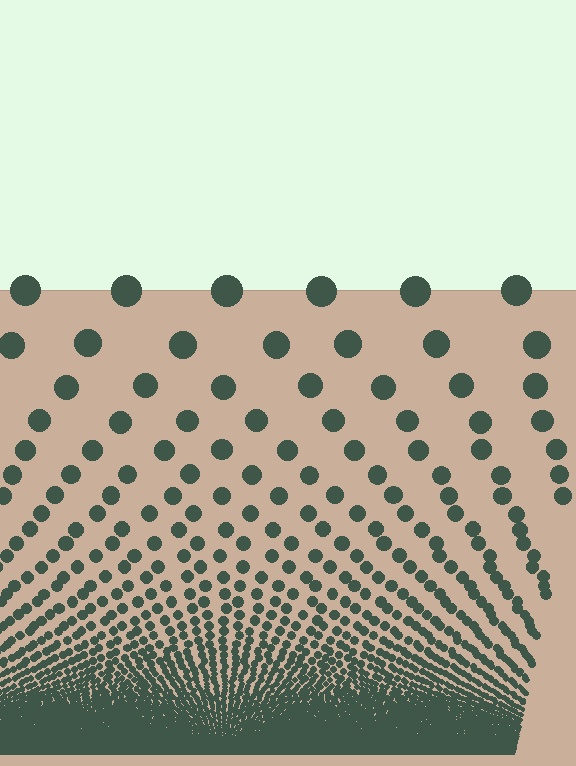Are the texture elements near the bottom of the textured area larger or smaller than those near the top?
Smaller. The gradient is inverted — elements near the bottom are smaller and denser.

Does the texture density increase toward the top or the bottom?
Density increases toward the bottom.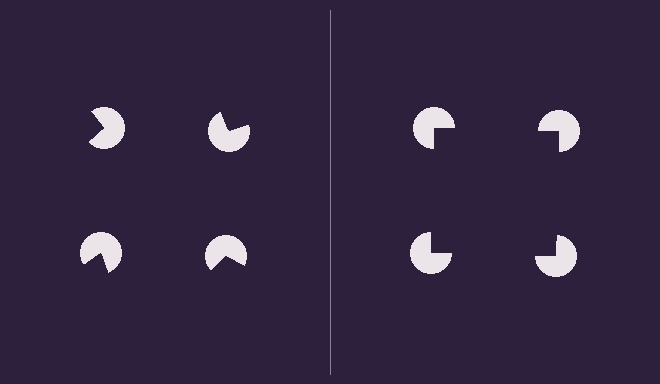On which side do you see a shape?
An illusory square appears on the right side. On the left side the wedge cuts are rotated, so no coherent shape forms.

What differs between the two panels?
The pac-man discs are positioned identically on both sides; only the wedge orientations differ. On the right they align to a square; on the left they are misaligned.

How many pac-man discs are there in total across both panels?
8 — 4 on each side.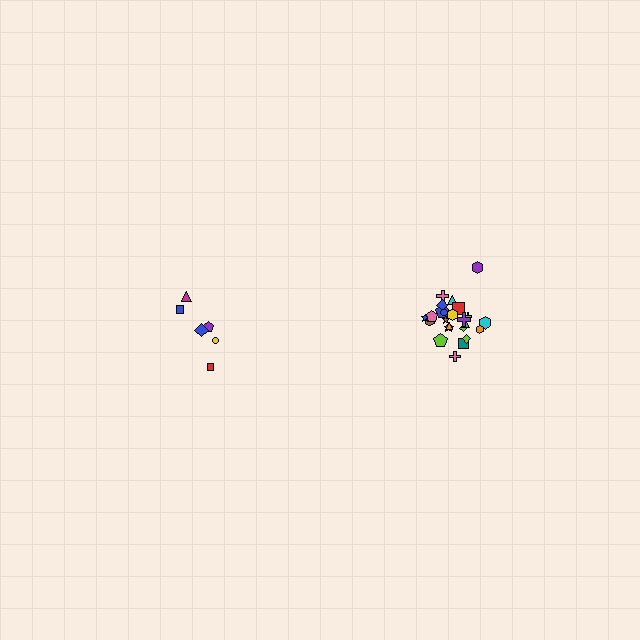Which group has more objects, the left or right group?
The right group.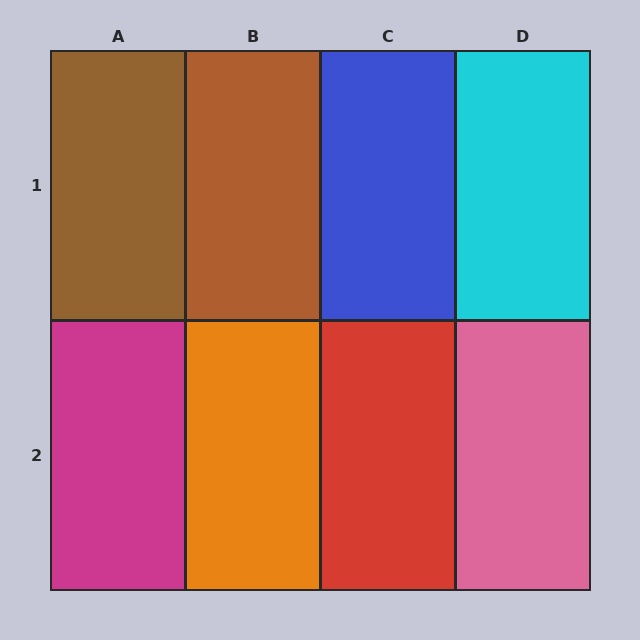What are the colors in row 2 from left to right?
Magenta, orange, red, pink.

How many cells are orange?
1 cell is orange.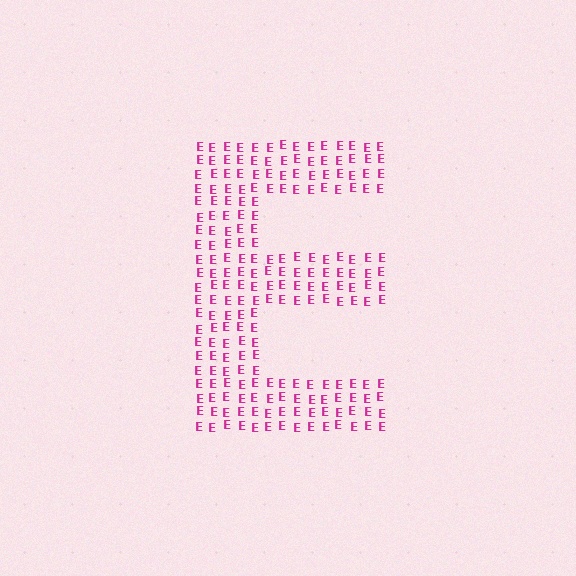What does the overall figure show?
The overall figure shows the letter E.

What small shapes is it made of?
It is made of small letter E's.